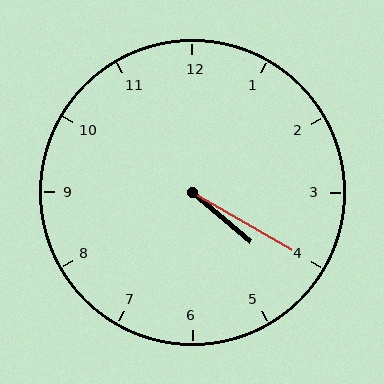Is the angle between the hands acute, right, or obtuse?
It is acute.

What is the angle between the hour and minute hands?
Approximately 10 degrees.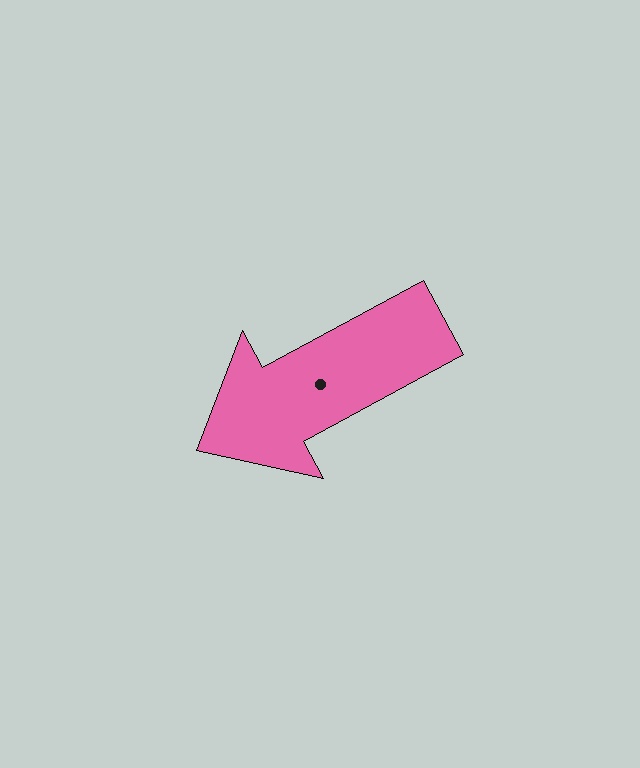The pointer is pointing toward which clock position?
Roughly 8 o'clock.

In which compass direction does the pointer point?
Southwest.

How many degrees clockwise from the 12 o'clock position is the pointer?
Approximately 241 degrees.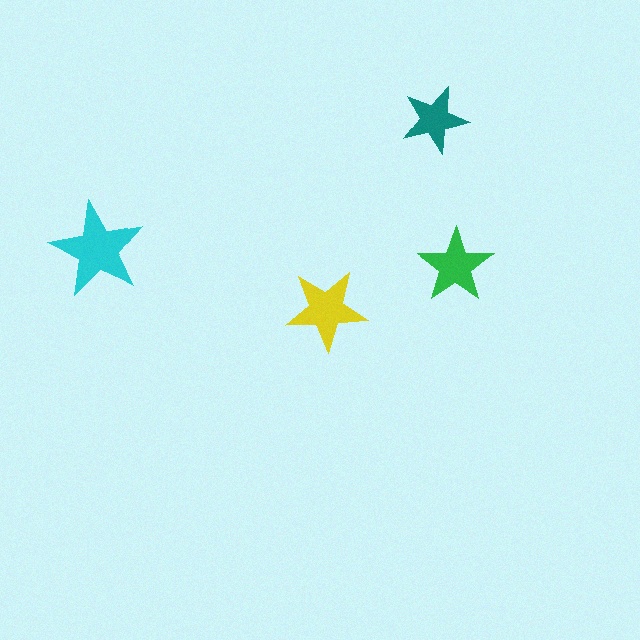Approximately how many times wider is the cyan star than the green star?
About 1.5 times wider.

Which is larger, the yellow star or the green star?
The yellow one.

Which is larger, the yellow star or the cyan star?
The cyan one.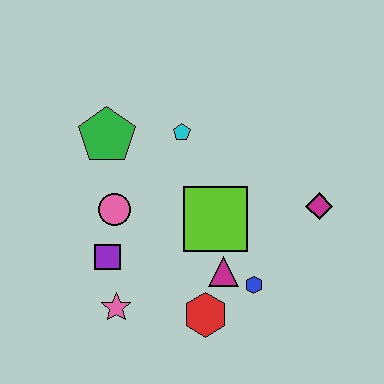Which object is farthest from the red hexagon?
The green pentagon is farthest from the red hexagon.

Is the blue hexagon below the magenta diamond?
Yes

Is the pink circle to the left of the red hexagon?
Yes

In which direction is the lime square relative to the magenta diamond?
The lime square is to the left of the magenta diamond.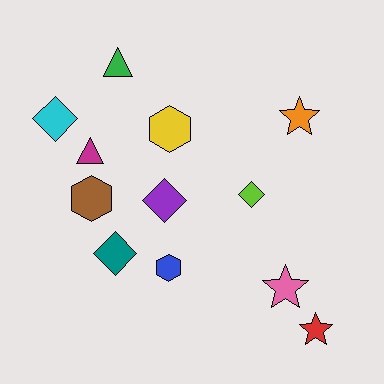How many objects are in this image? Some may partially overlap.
There are 12 objects.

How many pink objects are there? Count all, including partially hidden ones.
There is 1 pink object.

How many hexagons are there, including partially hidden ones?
There are 3 hexagons.